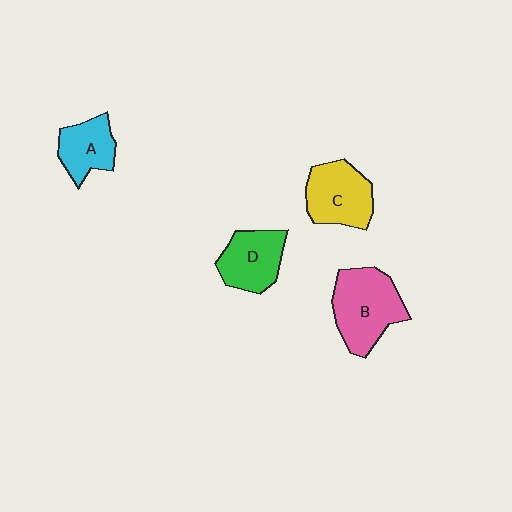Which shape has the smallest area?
Shape A (cyan).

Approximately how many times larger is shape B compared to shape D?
Approximately 1.4 times.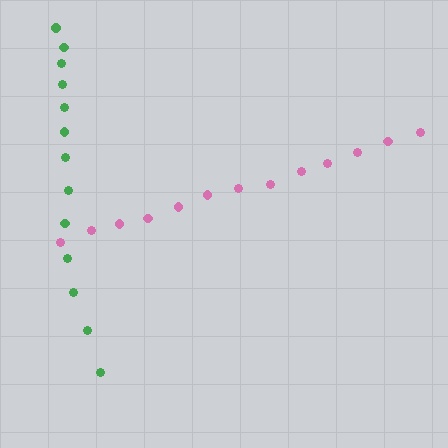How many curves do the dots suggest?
There are 2 distinct paths.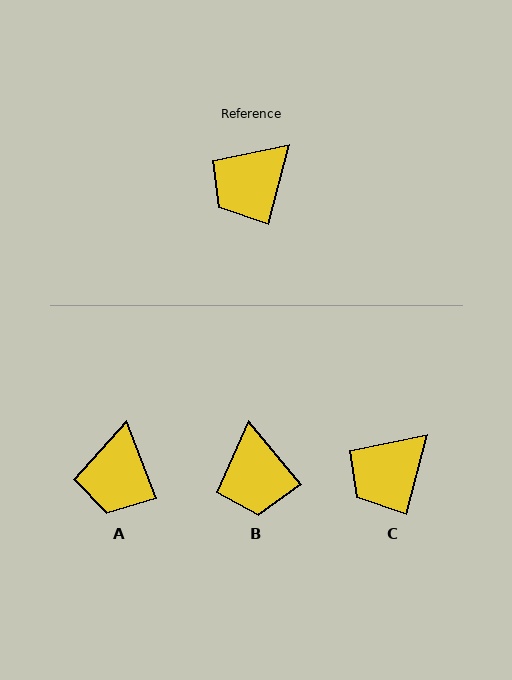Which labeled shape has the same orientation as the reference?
C.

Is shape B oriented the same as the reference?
No, it is off by about 55 degrees.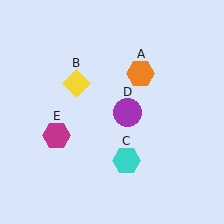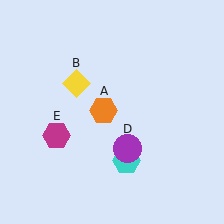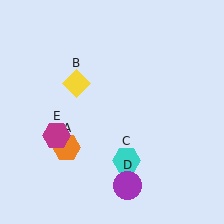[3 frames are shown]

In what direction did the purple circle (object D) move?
The purple circle (object D) moved down.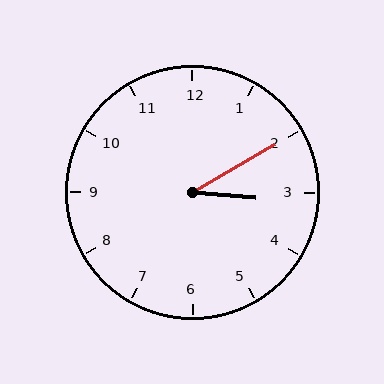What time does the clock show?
3:10.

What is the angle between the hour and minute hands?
Approximately 35 degrees.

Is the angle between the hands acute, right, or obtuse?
It is acute.